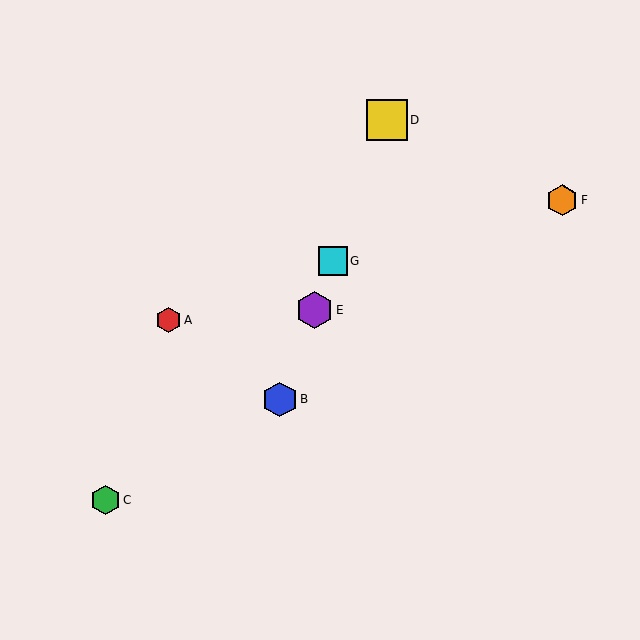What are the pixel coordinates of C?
Object C is at (105, 500).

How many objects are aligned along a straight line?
4 objects (B, D, E, G) are aligned along a straight line.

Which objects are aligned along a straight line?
Objects B, D, E, G are aligned along a straight line.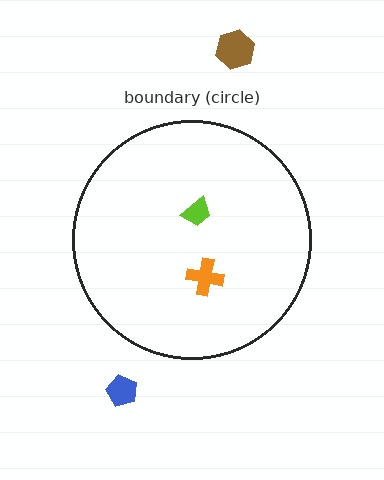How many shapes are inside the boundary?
2 inside, 2 outside.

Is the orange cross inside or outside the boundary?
Inside.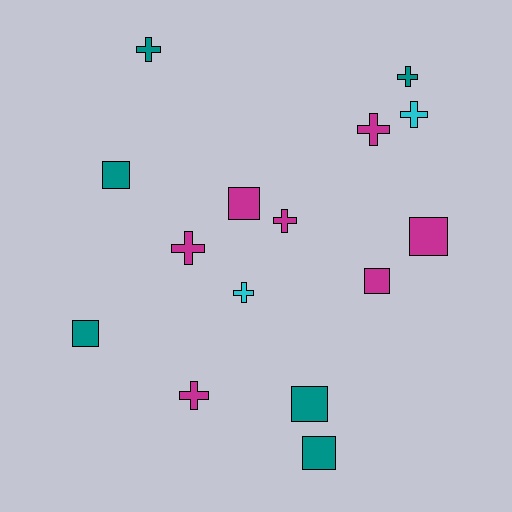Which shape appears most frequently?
Cross, with 8 objects.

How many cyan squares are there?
There are no cyan squares.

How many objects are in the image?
There are 15 objects.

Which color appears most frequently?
Magenta, with 7 objects.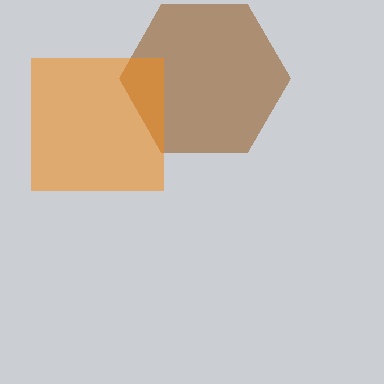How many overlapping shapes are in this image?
There are 2 overlapping shapes in the image.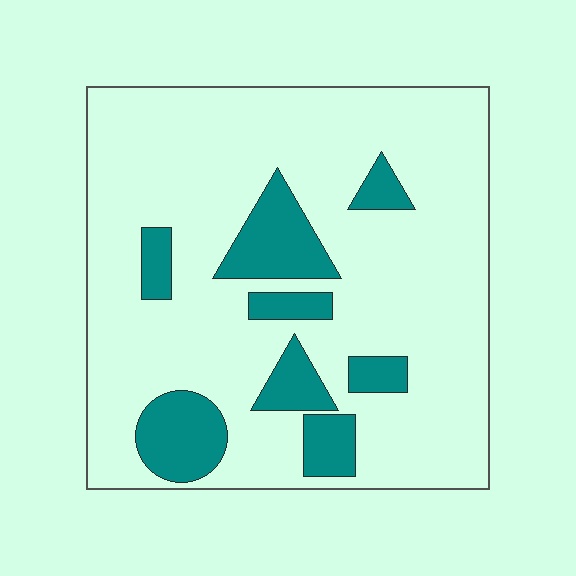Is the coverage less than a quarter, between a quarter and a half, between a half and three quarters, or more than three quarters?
Less than a quarter.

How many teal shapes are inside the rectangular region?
8.